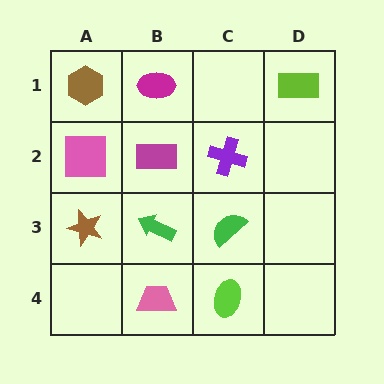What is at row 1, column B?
A magenta ellipse.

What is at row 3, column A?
A brown star.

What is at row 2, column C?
A purple cross.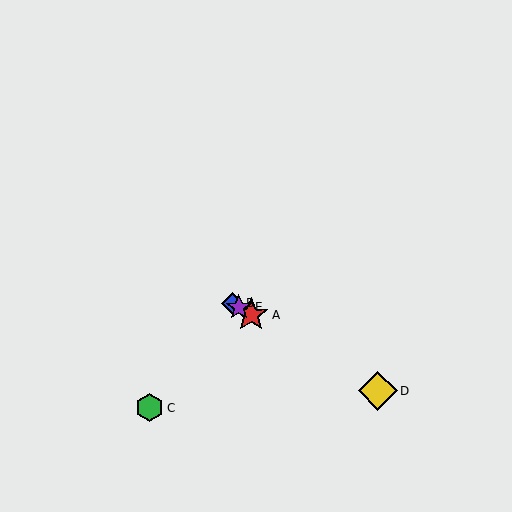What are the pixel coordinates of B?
Object B is at (232, 303).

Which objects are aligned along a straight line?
Objects A, B, D, E are aligned along a straight line.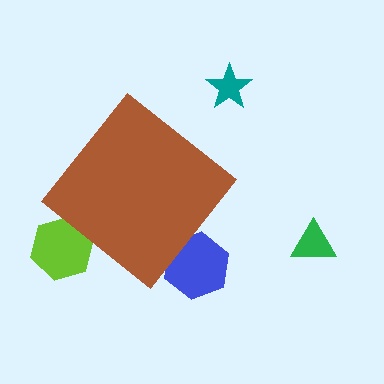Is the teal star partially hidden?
No, the teal star is fully visible.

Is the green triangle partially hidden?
No, the green triangle is fully visible.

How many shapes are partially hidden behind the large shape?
2 shapes are partially hidden.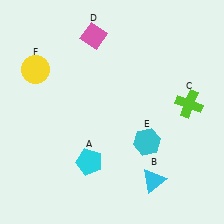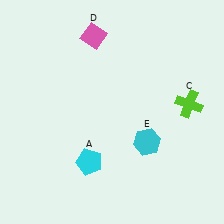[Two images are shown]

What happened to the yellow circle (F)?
The yellow circle (F) was removed in Image 2. It was in the top-left area of Image 1.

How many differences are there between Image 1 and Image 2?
There are 2 differences between the two images.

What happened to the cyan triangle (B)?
The cyan triangle (B) was removed in Image 2. It was in the bottom-right area of Image 1.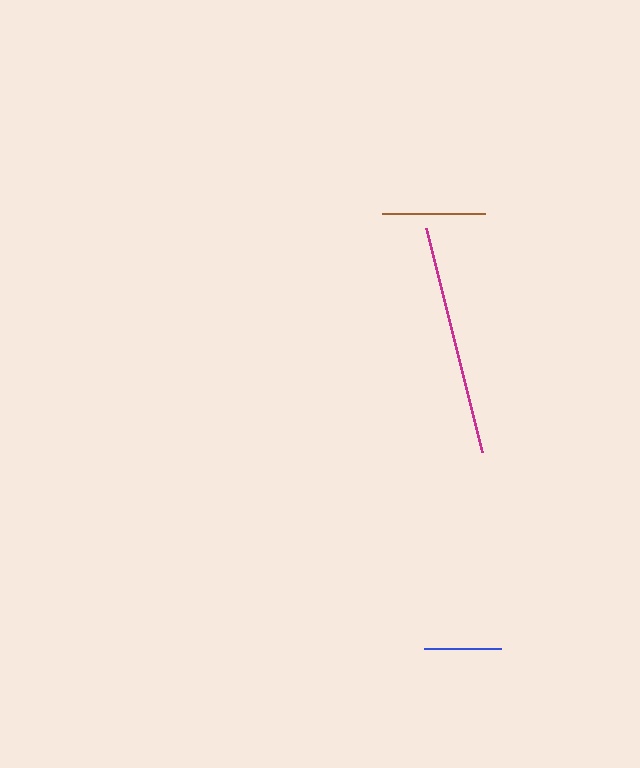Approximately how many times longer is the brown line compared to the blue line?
The brown line is approximately 1.3 times the length of the blue line.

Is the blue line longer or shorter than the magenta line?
The magenta line is longer than the blue line.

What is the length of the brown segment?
The brown segment is approximately 103 pixels long.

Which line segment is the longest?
The magenta line is the longest at approximately 231 pixels.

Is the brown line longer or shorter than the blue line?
The brown line is longer than the blue line.